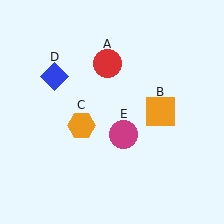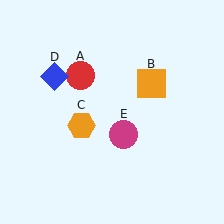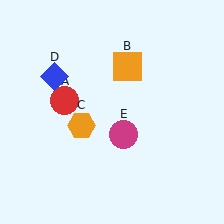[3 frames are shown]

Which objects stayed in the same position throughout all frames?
Orange hexagon (object C) and blue diamond (object D) and magenta circle (object E) remained stationary.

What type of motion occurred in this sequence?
The red circle (object A), orange square (object B) rotated counterclockwise around the center of the scene.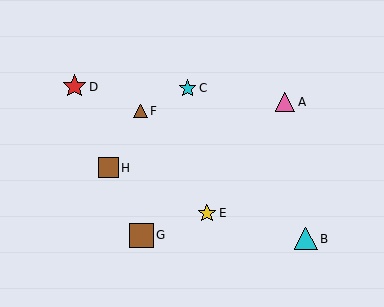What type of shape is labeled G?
Shape G is a brown square.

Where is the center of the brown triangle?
The center of the brown triangle is at (140, 111).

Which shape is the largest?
The brown square (labeled G) is the largest.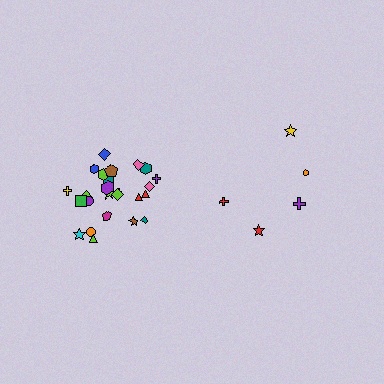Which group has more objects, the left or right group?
The left group.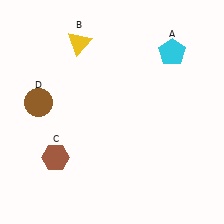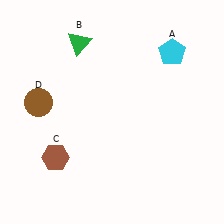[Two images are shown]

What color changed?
The triangle (B) changed from yellow in Image 1 to green in Image 2.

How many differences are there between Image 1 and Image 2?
There is 1 difference between the two images.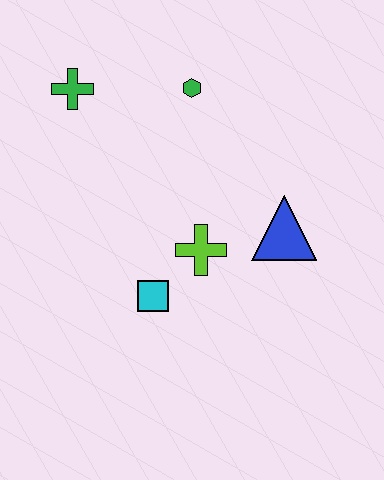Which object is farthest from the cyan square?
The green cross is farthest from the cyan square.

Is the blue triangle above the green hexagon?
No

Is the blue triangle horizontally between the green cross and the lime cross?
No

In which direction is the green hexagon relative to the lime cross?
The green hexagon is above the lime cross.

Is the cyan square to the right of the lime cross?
No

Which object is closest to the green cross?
The green hexagon is closest to the green cross.